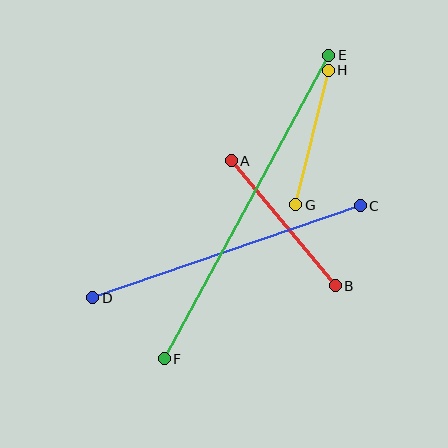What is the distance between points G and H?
The distance is approximately 138 pixels.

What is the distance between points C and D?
The distance is approximately 283 pixels.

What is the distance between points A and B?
The distance is approximately 163 pixels.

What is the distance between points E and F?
The distance is approximately 346 pixels.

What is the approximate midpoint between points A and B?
The midpoint is at approximately (283, 223) pixels.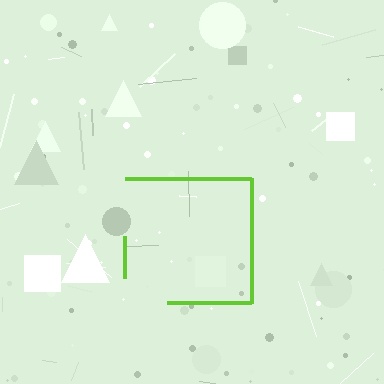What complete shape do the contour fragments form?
The contour fragments form a square.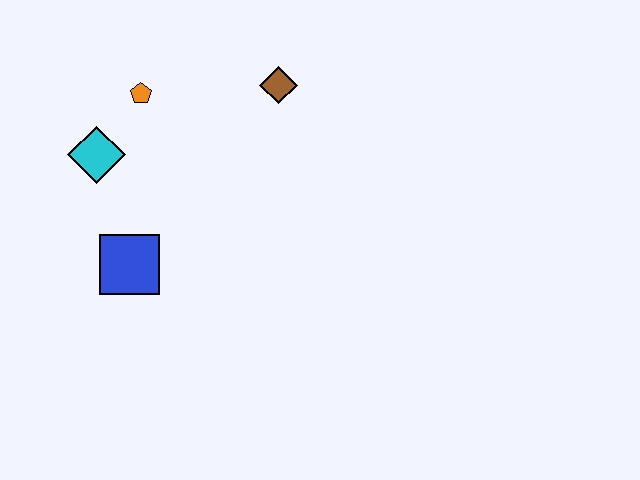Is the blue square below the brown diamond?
Yes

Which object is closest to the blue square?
The cyan diamond is closest to the blue square.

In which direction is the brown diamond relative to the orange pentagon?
The brown diamond is to the right of the orange pentagon.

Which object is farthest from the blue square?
The brown diamond is farthest from the blue square.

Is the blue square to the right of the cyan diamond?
Yes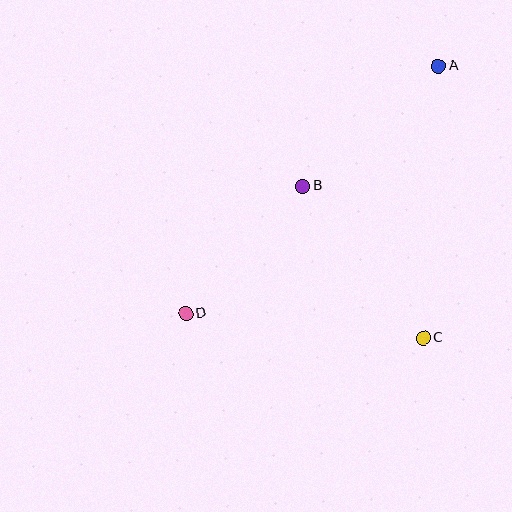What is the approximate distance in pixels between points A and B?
The distance between A and B is approximately 181 pixels.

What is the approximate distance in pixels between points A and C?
The distance between A and C is approximately 272 pixels.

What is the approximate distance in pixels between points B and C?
The distance between B and C is approximately 194 pixels.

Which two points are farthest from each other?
Points A and D are farthest from each other.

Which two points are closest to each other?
Points B and D are closest to each other.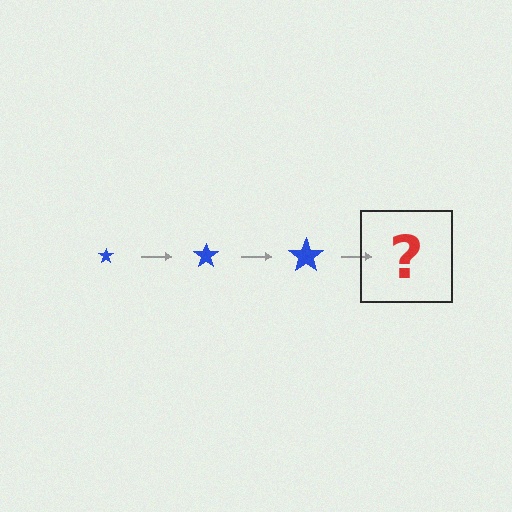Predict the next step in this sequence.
The next step is a blue star, larger than the previous one.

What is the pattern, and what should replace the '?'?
The pattern is that the star gets progressively larger each step. The '?' should be a blue star, larger than the previous one.